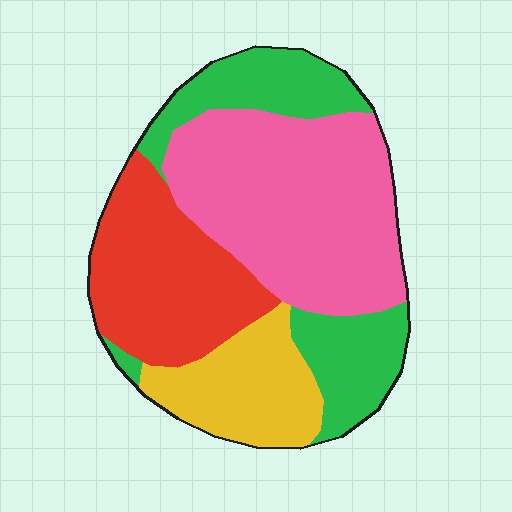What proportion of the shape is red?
Red covers around 25% of the shape.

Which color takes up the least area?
Yellow, at roughly 15%.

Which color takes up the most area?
Pink, at roughly 40%.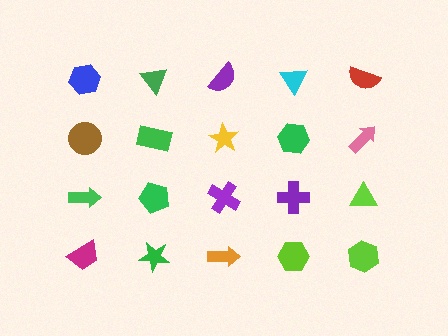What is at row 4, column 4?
A lime hexagon.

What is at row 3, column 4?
A purple cross.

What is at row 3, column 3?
A purple cross.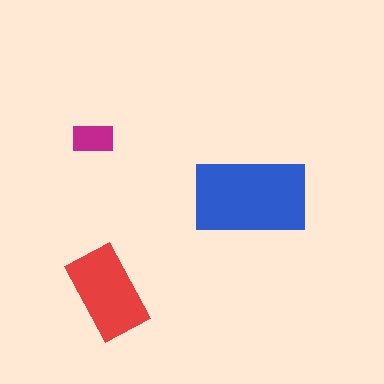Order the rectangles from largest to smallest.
the blue one, the red one, the magenta one.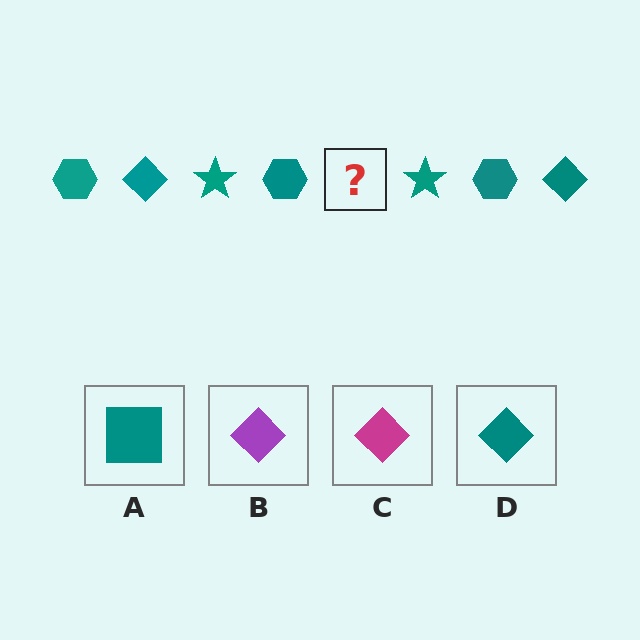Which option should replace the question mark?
Option D.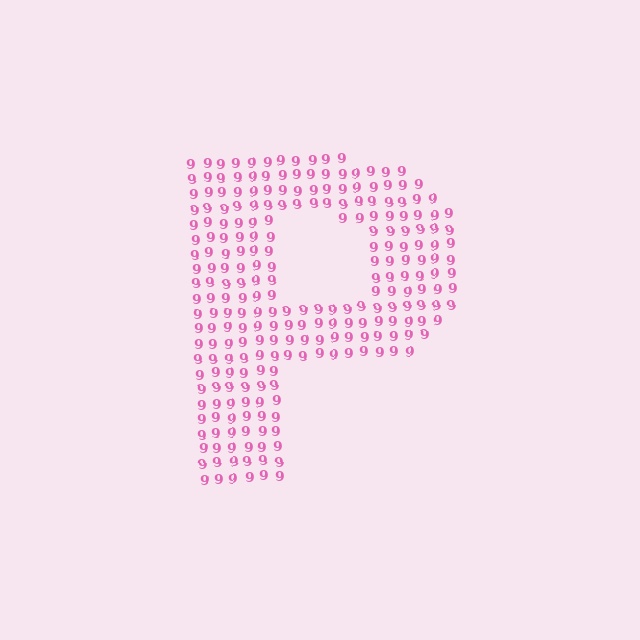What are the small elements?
The small elements are digit 9's.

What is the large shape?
The large shape is the letter P.